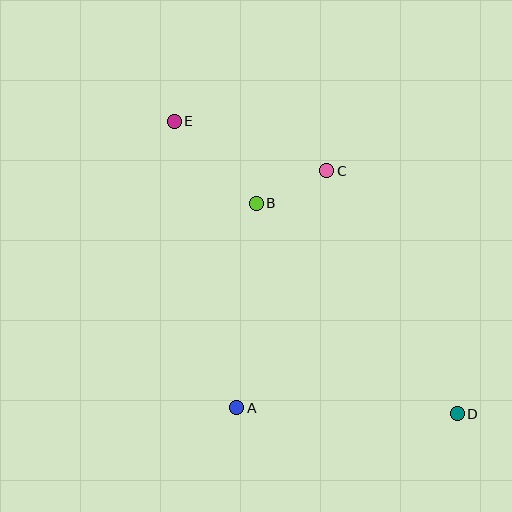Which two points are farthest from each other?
Points D and E are farthest from each other.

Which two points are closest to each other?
Points B and C are closest to each other.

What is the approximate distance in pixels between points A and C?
The distance between A and C is approximately 254 pixels.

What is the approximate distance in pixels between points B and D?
The distance between B and D is approximately 291 pixels.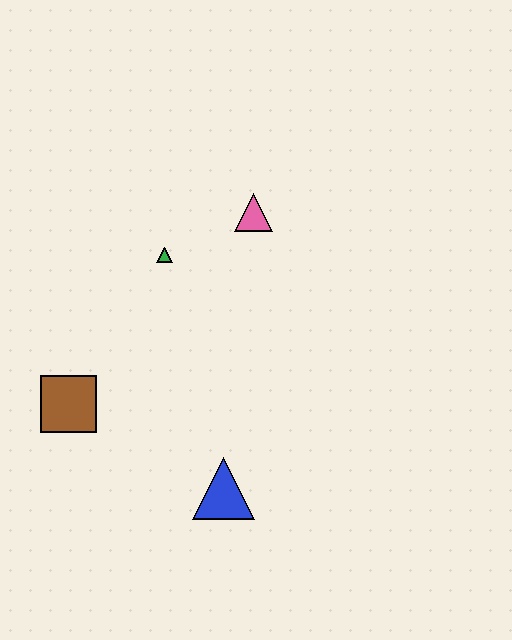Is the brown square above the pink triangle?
No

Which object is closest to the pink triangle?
The green triangle is closest to the pink triangle.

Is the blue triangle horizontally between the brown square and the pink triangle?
Yes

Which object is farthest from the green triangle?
The blue triangle is farthest from the green triangle.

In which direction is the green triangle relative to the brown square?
The green triangle is above the brown square.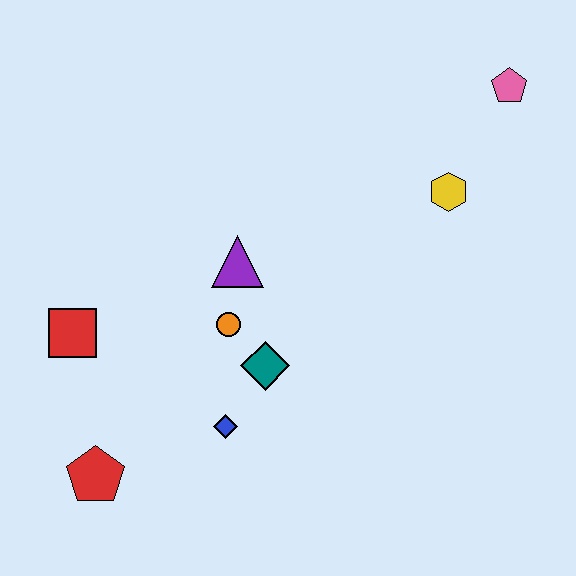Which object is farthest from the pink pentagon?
The red pentagon is farthest from the pink pentagon.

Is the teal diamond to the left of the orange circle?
No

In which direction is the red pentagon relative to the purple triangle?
The red pentagon is below the purple triangle.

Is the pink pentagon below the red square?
No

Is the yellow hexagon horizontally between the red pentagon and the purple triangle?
No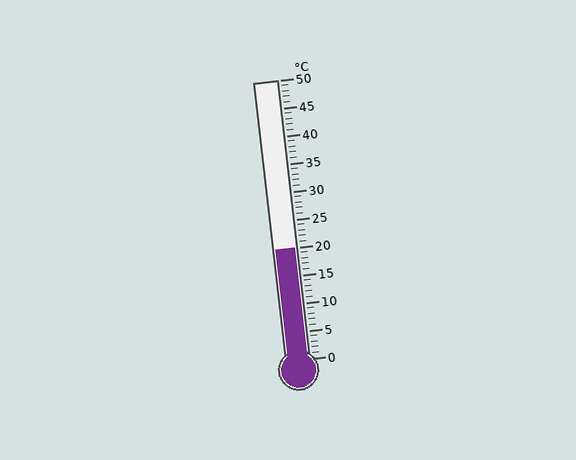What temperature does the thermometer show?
The thermometer shows approximately 20°C.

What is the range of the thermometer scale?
The thermometer scale ranges from 0°C to 50°C.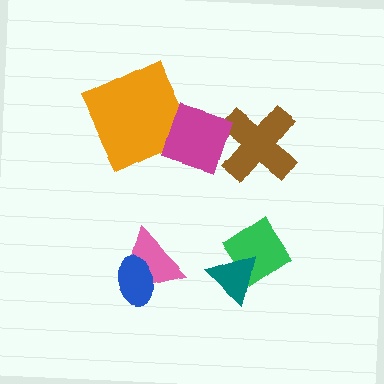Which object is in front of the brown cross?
The magenta diamond is in front of the brown cross.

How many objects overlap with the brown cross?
1 object overlaps with the brown cross.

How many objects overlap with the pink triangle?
1 object overlaps with the pink triangle.